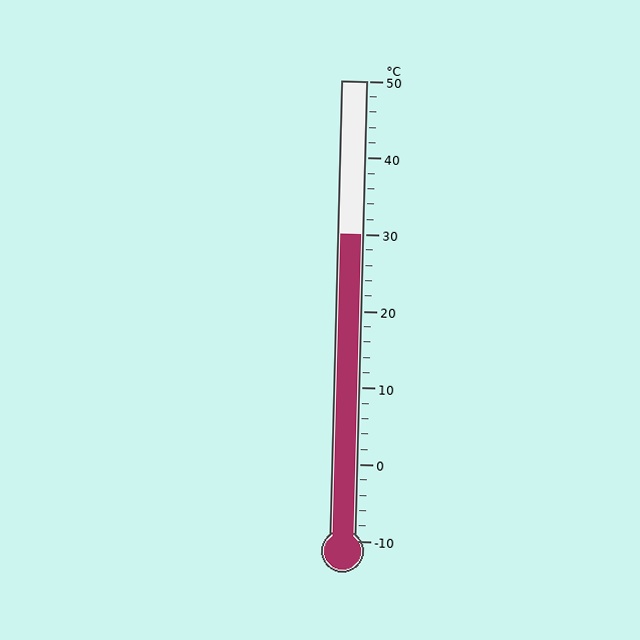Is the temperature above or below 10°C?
The temperature is above 10°C.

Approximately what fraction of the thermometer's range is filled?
The thermometer is filled to approximately 65% of its range.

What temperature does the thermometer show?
The thermometer shows approximately 30°C.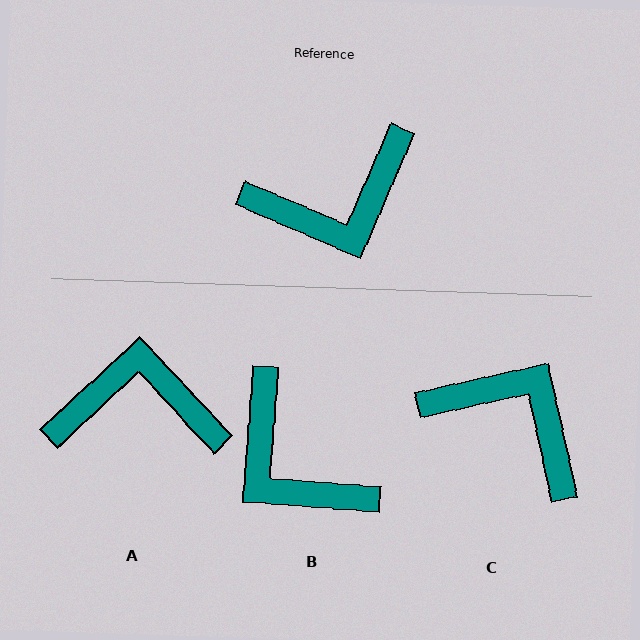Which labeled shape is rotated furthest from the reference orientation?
A, about 156 degrees away.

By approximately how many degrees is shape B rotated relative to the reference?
Approximately 71 degrees clockwise.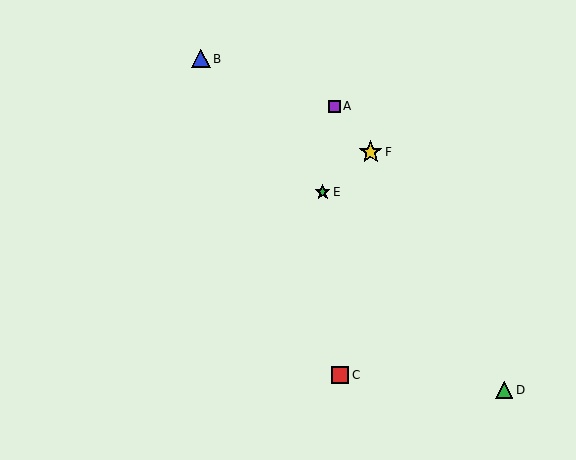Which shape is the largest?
The yellow star (labeled F) is the largest.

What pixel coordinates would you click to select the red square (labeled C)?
Click at (340, 375) to select the red square C.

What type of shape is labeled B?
Shape B is a blue triangle.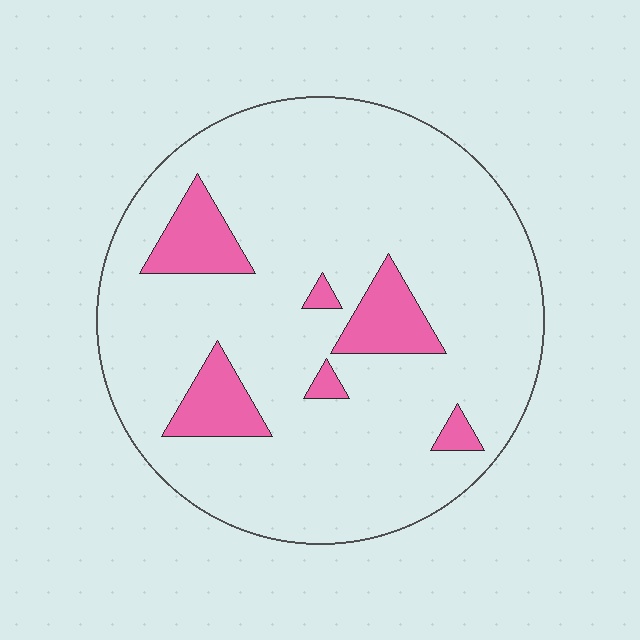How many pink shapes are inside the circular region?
6.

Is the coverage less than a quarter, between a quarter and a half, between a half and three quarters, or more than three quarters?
Less than a quarter.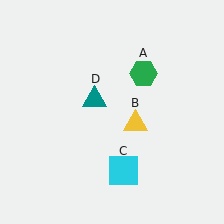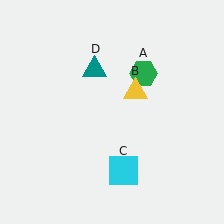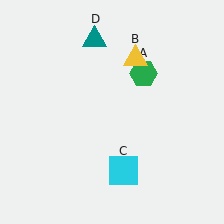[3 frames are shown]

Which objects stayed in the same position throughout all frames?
Green hexagon (object A) and cyan square (object C) remained stationary.